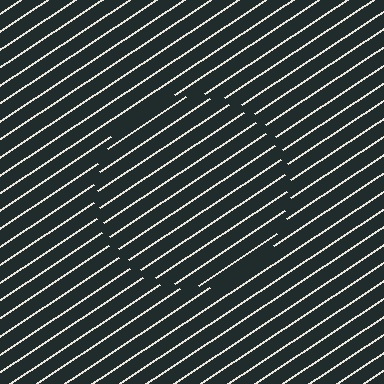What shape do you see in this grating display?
An illusory circle. The interior of the shape contains the same grating, shifted by half a period — the contour is defined by the phase discontinuity where line-ends from the inner and outer gratings abut.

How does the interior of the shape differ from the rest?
The interior of the shape contains the same grating, shifted by half a period — the contour is defined by the phase discontinuity where line-ends from the inner and outer gratings abut.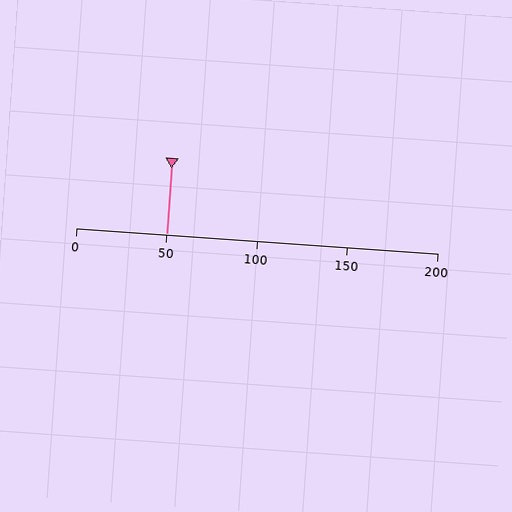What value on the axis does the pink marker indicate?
The marker indicates approximately 50.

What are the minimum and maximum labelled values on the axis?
The axis runs from 0 to 200.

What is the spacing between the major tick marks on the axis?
The major ticks are spaced 50 apart.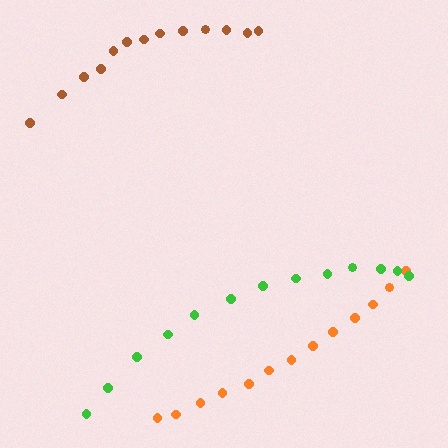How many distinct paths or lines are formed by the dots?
There are 3 distinct paths.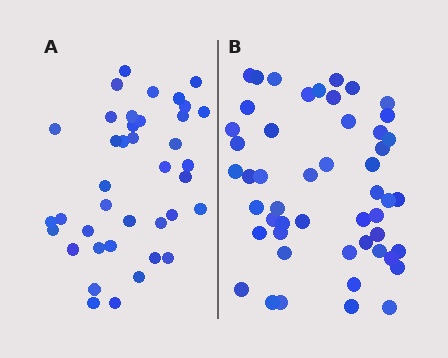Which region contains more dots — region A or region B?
Region B (the right region) has more dots.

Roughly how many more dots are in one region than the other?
Region B has roughly 12 or so more dots than region A.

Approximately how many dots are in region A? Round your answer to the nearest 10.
About 40 dots. (The exact count is 39, which rounds to 40.)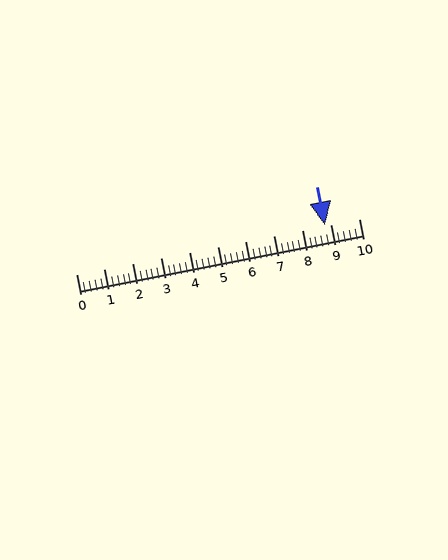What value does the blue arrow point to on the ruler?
The blue arrow points to approximately 8.8.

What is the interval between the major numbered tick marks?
The major tick marks are spaced 1 units apart.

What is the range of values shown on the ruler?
The ruler shows values from 0 to 10.